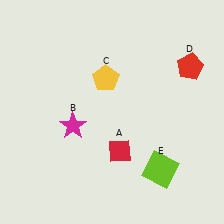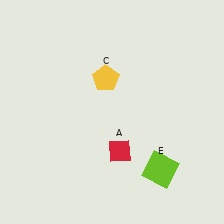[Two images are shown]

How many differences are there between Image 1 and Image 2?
There are 2 differences between the two images.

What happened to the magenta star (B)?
The magenta star (B) was removed in Image 2. It was in the bottom-left area of Image 1.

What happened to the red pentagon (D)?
The red pentagon (D) was removed in Image 2. It was in the top-right area of Image 1.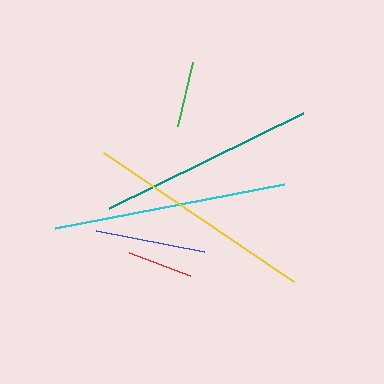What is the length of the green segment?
The green segment is approximately 66 pixels long.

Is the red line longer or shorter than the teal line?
The teal line is longer than the red line.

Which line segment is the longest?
The cyan line is the longest at approximately 233 pixels.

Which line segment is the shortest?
The red line is the shortest at approximately 65 pixels.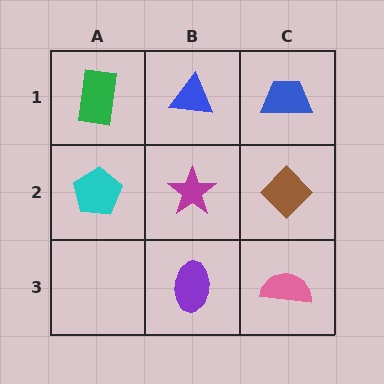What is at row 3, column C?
A pink semicircle.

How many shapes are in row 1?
3 shapes.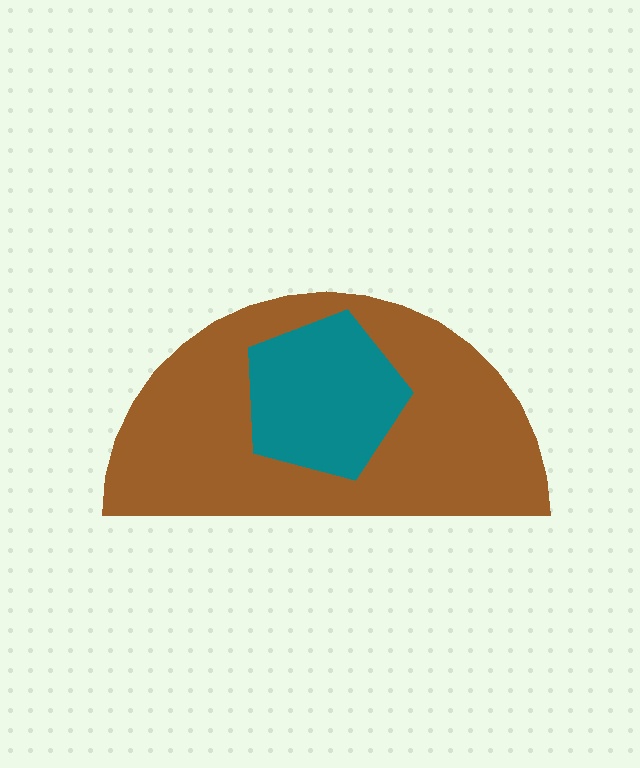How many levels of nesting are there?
2.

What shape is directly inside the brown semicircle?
The teal pentagon.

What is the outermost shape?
The brown semicircle.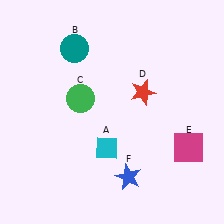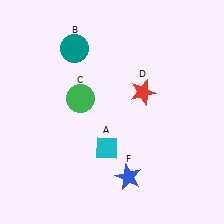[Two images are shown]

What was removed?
The magenta square (E) was removed in Image 2.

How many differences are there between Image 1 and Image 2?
There is 1 difference between the two images.